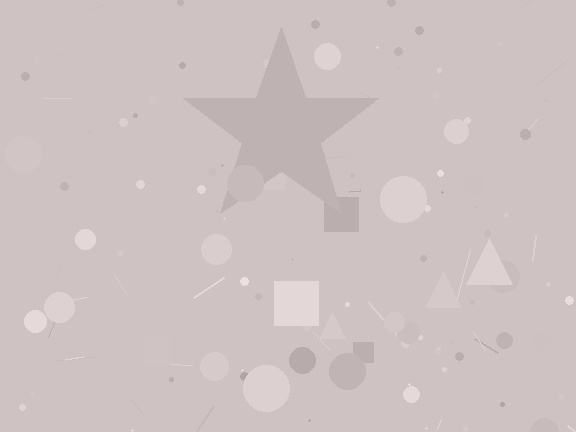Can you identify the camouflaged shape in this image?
The camouflaged shape is a star.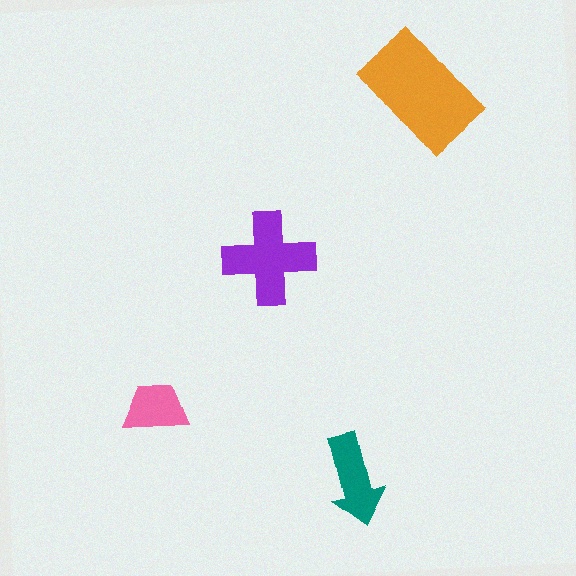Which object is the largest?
The orange rectangle.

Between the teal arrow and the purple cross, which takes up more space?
The purple cross.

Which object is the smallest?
The pink trapezoid.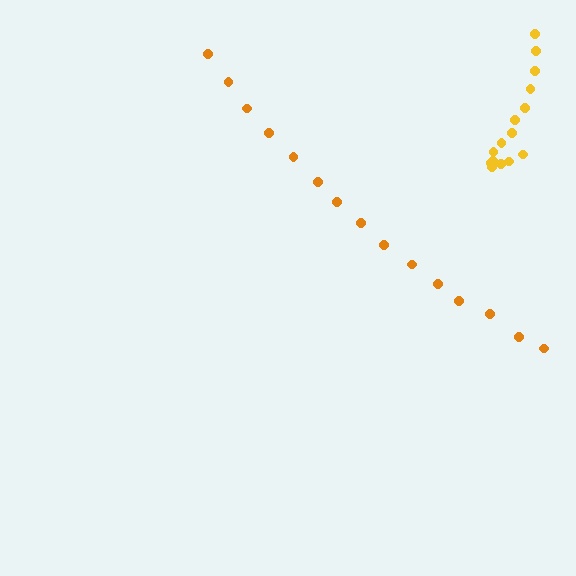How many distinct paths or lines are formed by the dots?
There are 2 distinct paths.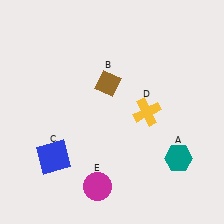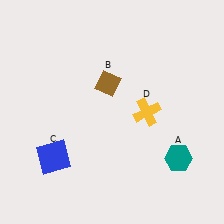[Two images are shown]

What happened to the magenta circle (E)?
The magenta circle (E) was removed in Image 2. It was in the bottom-left area of Image 1.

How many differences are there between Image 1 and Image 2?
There is 1 difference between the two images.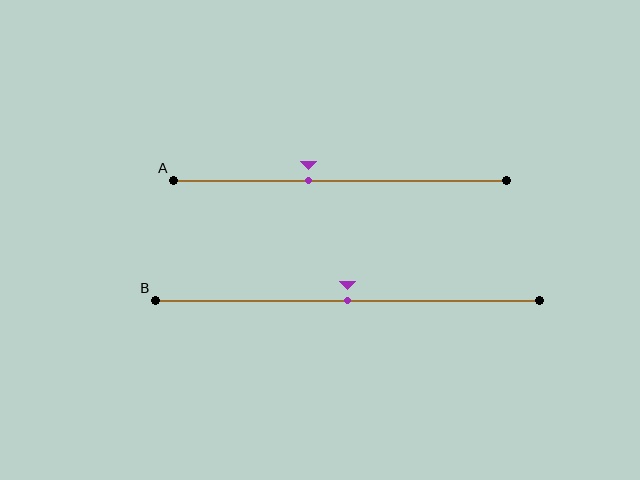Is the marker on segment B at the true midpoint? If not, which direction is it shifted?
Yes, the marker on segment B is at the true midpoint.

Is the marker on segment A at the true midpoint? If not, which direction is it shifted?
No, the marker on segment A is shifted to the left by about 9% of the segment length.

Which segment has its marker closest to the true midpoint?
Segment B has its marker closest to the true midpoint.